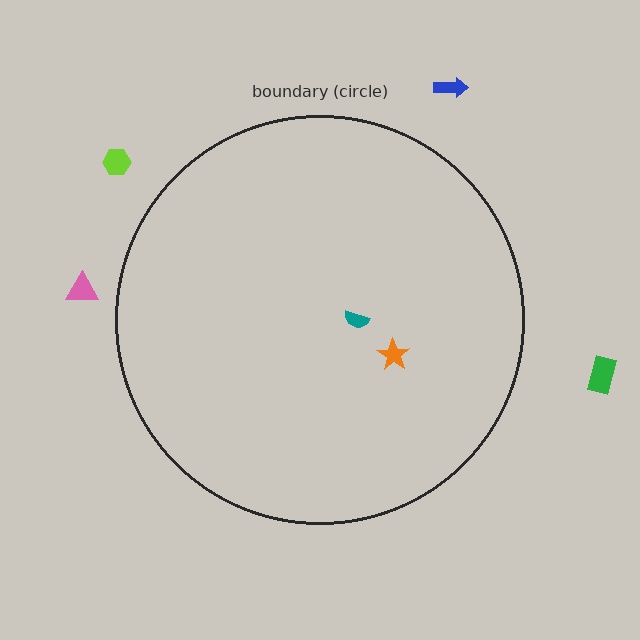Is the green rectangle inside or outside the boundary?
Outside.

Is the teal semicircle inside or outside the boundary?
Inside.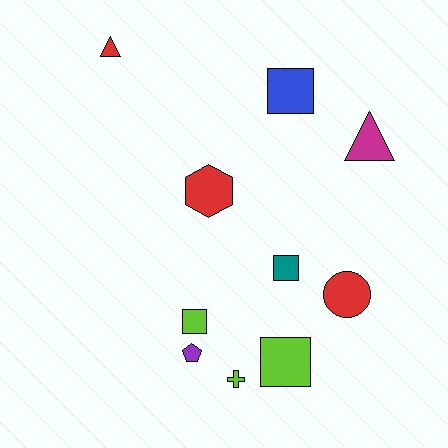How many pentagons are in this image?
There is 1 pentagon.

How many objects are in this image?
There are 10 objects.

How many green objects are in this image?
There are no green objects.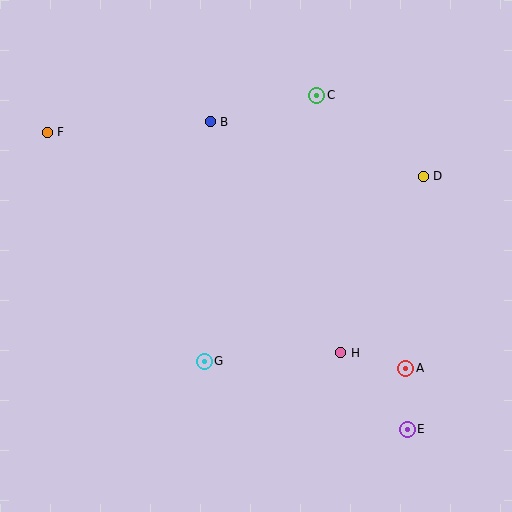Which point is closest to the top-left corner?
Point F is closest to the top-left corner.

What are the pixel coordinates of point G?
Point G is at (204, 361).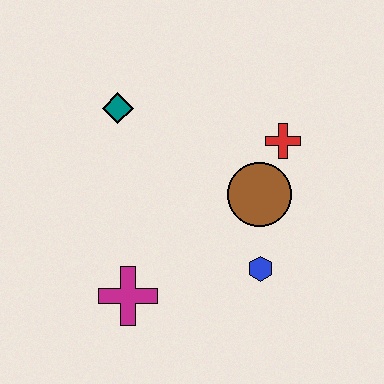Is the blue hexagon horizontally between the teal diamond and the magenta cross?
No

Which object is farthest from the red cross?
The magenta cross is farthest from the red cross.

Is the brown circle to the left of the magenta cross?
No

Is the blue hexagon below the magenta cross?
No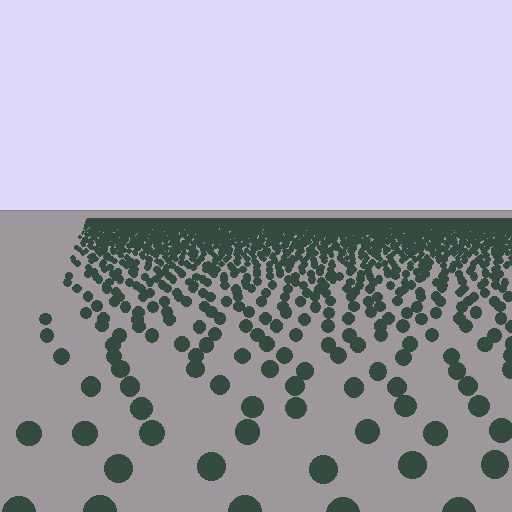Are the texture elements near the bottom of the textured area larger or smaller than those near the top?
Larger. Near the bottom, elements are closer to the viewer and appear at a bigger on-screen size.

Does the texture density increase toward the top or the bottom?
Density increases toward the top.